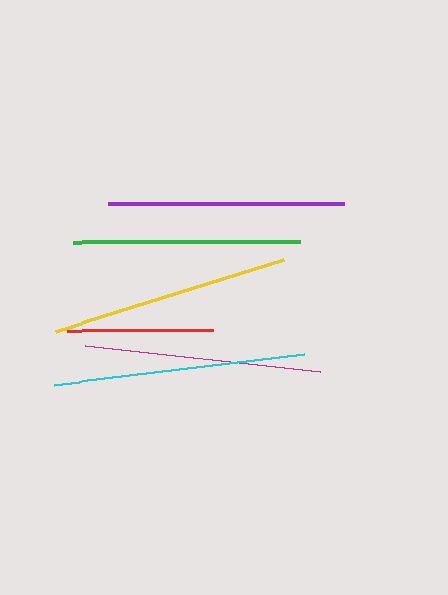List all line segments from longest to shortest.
From longest to shortest: cyan, yellow, magenta, purple, green, red.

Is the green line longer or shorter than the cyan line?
The cyan line is longer than the green line.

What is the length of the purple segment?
The purple segment is approximately 236 pixels long.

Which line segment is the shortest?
The red line is the shortest at approximately 146 pixels.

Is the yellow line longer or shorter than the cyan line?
The cyan line is longer than the yellow line.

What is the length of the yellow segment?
The yellow segment is approximately 238 pixels long.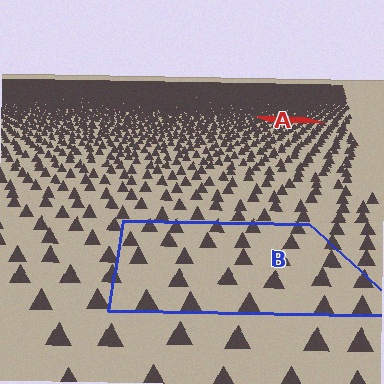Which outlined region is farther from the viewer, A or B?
Region A is farther from the viewer — the texture elements inside it appear smaller and more densely packed.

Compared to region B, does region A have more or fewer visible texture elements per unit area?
Region A has more texture elements per unit area — they are packed more densely because it is farther away.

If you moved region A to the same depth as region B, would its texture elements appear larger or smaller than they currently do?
They would appear larger. At a closer depth, the same texture elements are projected at a bigger on-screen size.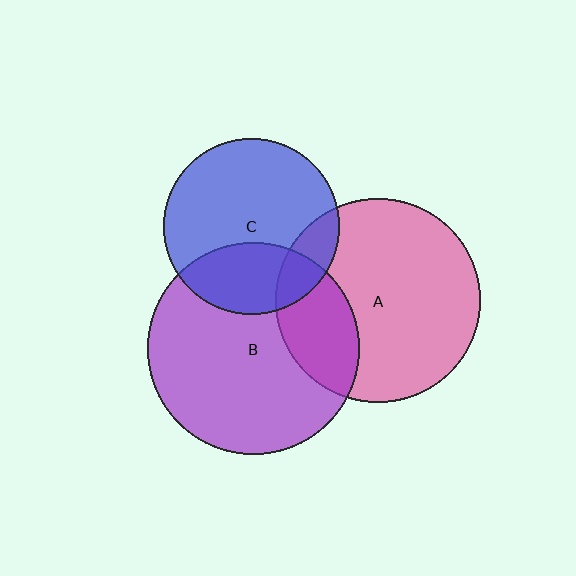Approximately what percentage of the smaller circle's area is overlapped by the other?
Approximately 25%.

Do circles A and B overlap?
Yes.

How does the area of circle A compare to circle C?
Approximately 1.3 times.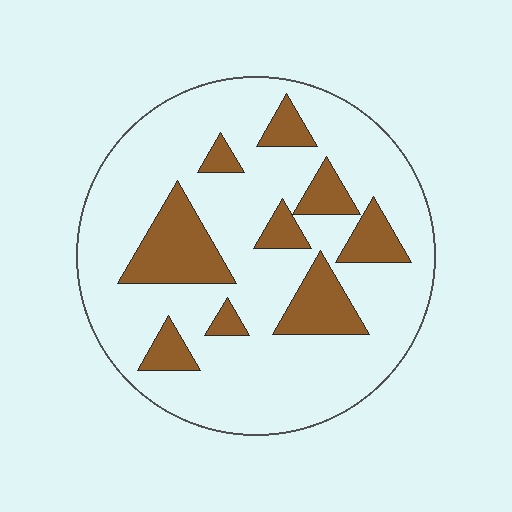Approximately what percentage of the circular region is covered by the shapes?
Approximately 20%.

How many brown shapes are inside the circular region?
9.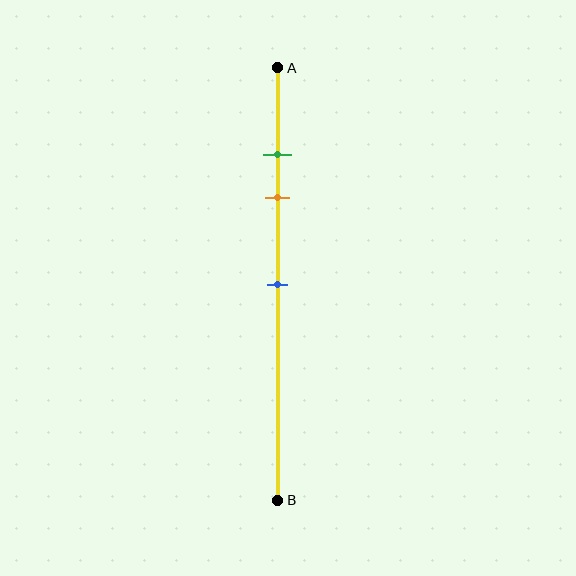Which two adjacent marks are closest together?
The green and orange marks are the closest adjacent pair.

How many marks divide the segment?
There are 3 marks dividing the segment.